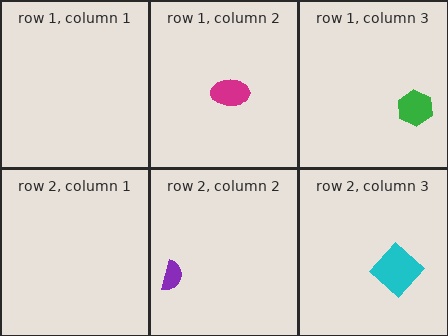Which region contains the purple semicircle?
The row 2, column 2 region.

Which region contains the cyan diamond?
The row 2, column 3 region.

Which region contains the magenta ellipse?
The row 1, column 2 region.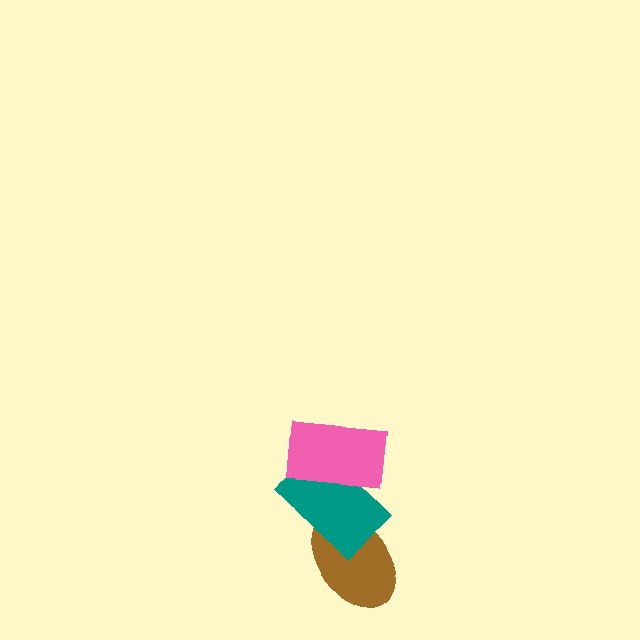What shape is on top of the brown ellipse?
The teal rectangle is on top of the brown ellipse.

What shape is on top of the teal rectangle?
The pink rectangle is on top of the teal rectangle.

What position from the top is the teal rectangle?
The teal rectangle is 2nd from the top.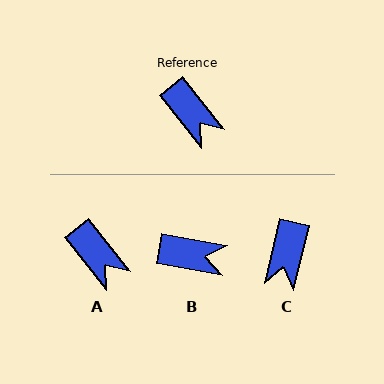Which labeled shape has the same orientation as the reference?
A.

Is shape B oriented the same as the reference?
No, it is off by about 41 degrees.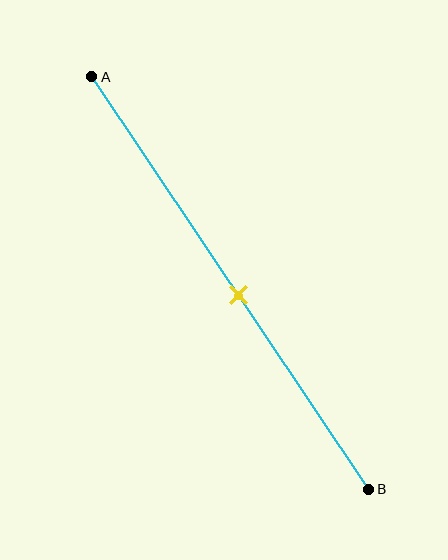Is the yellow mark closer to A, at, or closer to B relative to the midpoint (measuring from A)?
The yellow mark is closer to point B than the midpoint of segment AB.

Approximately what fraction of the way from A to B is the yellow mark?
The yellow mark is approximately 55% of the way from A to B.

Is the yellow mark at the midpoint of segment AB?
No, the mark is at about 55% from A, not at the 50% midpoint.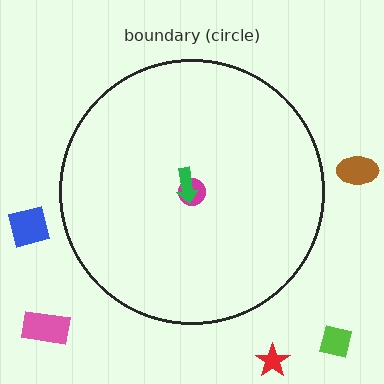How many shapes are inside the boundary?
2 inside, 5 outside.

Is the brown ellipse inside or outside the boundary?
Outside.